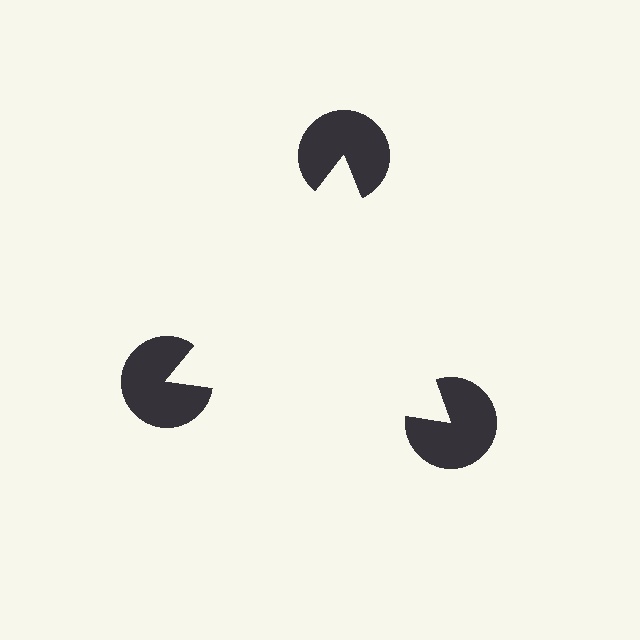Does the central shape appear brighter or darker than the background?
It typically appears slightly brighter than the background, even though no actual brightness change is drawn.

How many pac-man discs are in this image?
There are 3 — one at each vertex of the illusory triangle.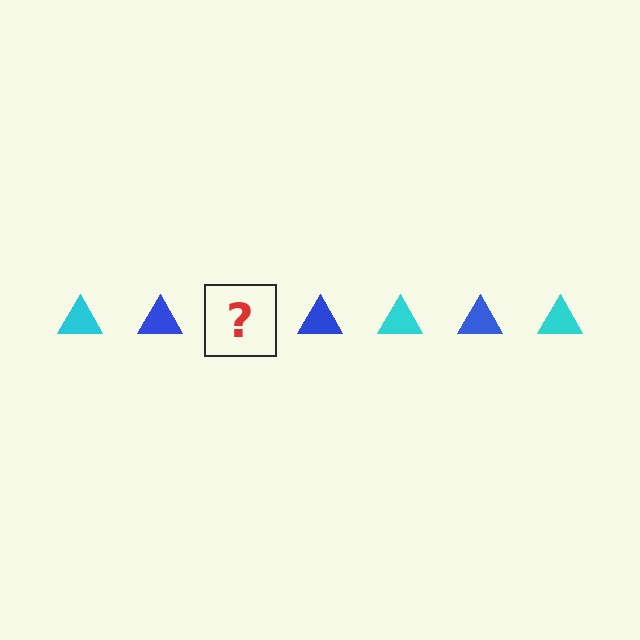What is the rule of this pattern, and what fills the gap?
The rule is that the pattern cycles through cyan, blue triangles. The gap should be filled with a cyan triangle.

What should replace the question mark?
The question mark should be replaced with a cyan triangle.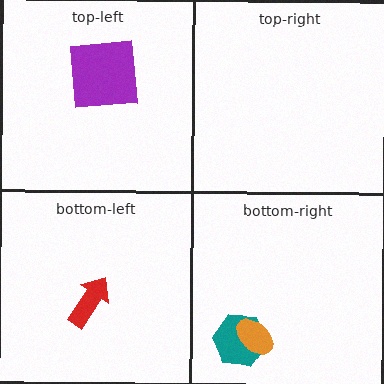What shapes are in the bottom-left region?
The red arrow.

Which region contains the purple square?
The top-left region.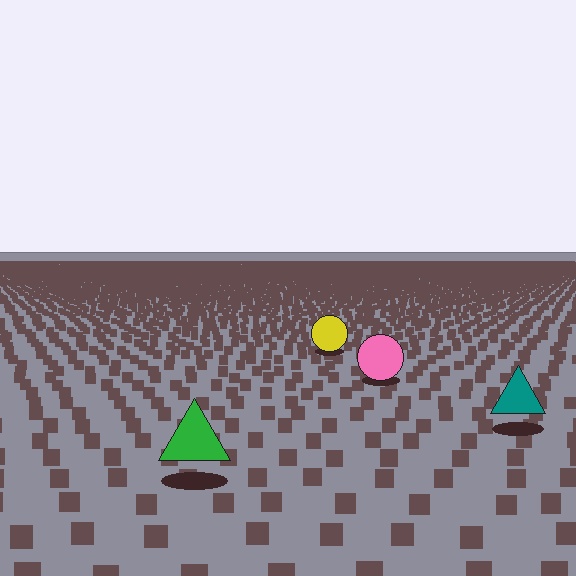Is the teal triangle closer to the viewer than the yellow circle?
Yes. The teal triangle is closer — you can tell from the texture gradient: the ground texture is coarser near it.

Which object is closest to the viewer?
The green triangle is closest. The texture marks near it are larger and more spread out.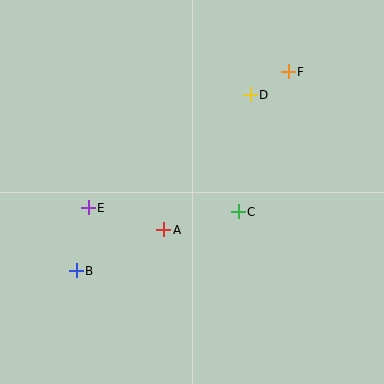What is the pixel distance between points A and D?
The distance between A and D is 160 pixels.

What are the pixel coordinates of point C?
Point C is at (238, 212).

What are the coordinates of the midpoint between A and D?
The midpoint between A and D is at (207, 162).